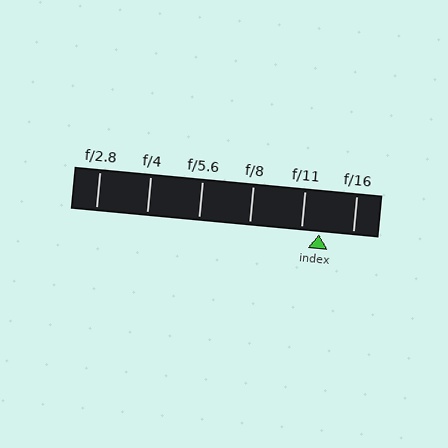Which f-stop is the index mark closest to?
The index mark is closest to f/11.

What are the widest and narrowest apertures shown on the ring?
The widest aperture shown is f/2.8 and the narrowest is f/16.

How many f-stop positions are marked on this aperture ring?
There are 6 f-stop positions marked.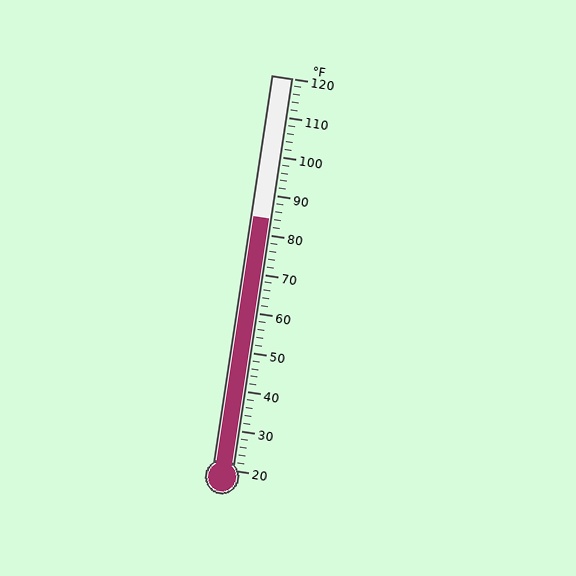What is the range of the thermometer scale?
The thermometer scale ranges from 20°F to 120°F.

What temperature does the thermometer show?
The thermometer shows approximately 84°F.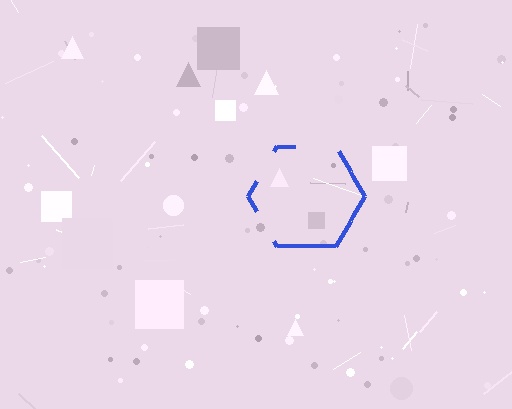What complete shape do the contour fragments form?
The contour fragments form a hexagon.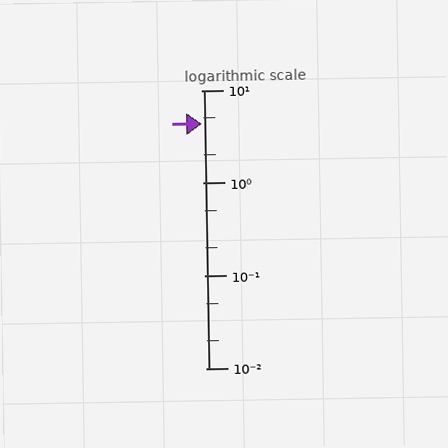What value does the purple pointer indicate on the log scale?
The pointer indicates approximately 4.4.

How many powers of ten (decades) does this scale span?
The scale spans 3 decades, from 0.01 to 10.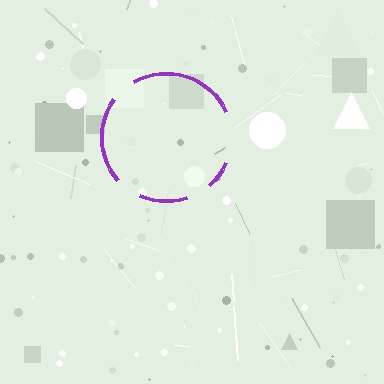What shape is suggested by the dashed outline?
The dashed outline suggests a circle.